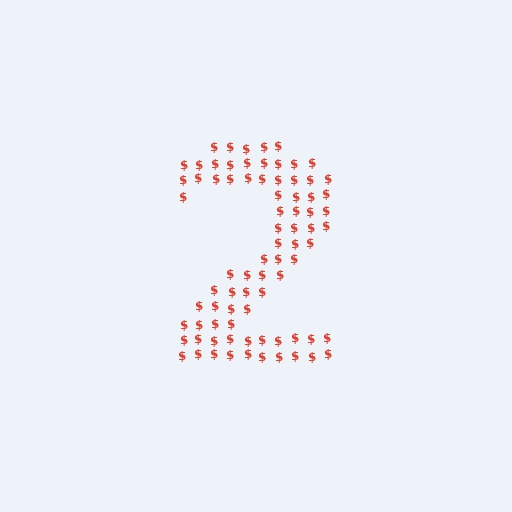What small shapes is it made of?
It is made of small dollar signs.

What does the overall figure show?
The overall figure shows the digit 2.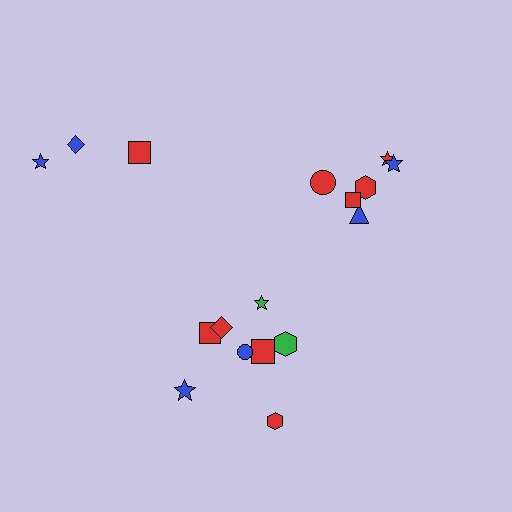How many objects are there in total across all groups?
There are 17 objects.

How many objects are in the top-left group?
There are 3 objects.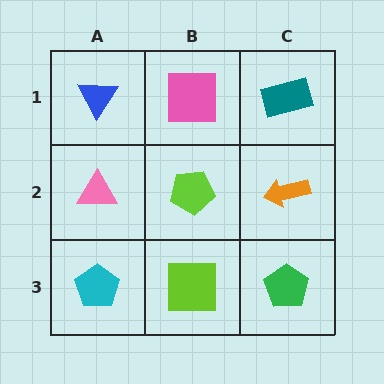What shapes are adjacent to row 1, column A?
A pink triangle (row 2, column A), a pink square (row 1, column B).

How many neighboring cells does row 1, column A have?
2.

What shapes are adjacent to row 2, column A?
A blue triangle (row 1, column A), a cyan pentagon (row 3, column A), a lime pentagon (row 2, column B).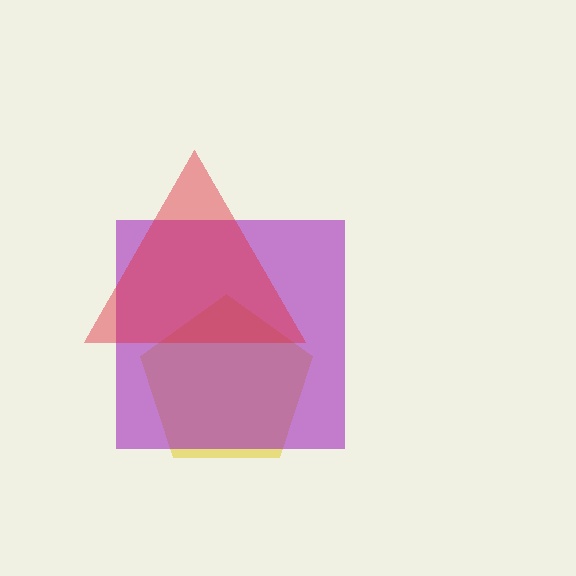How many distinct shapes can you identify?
There are 3 distinct shapes: a yellow pentagon, a purple square, a red triangle.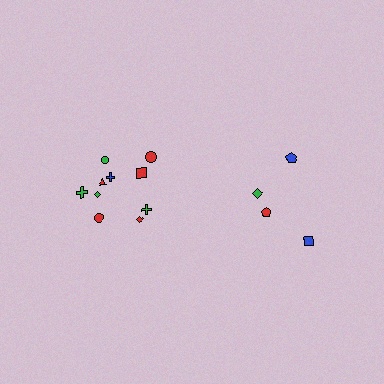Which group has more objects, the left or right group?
The left group.